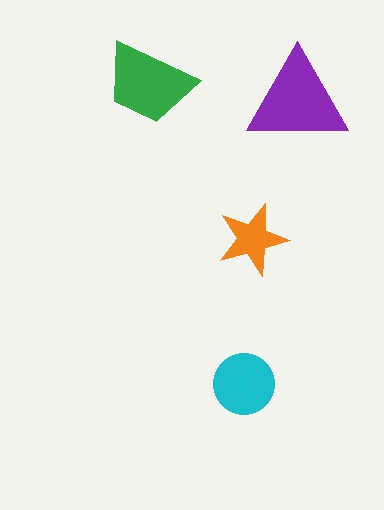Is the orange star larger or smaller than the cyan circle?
Smaller.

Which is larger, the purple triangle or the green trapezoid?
The purple triangle.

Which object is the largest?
The purple triangle.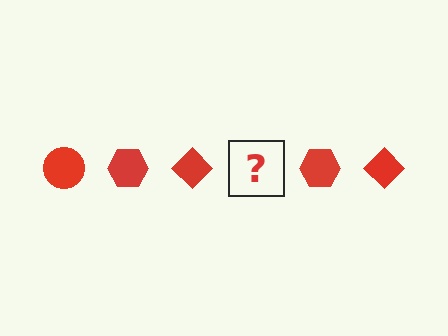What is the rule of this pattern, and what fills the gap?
The rule is that the pattern cycles through circle, hexagon, diamond shapes in red. The gap should be filled with a red circle.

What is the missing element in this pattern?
The missing element is a red circle.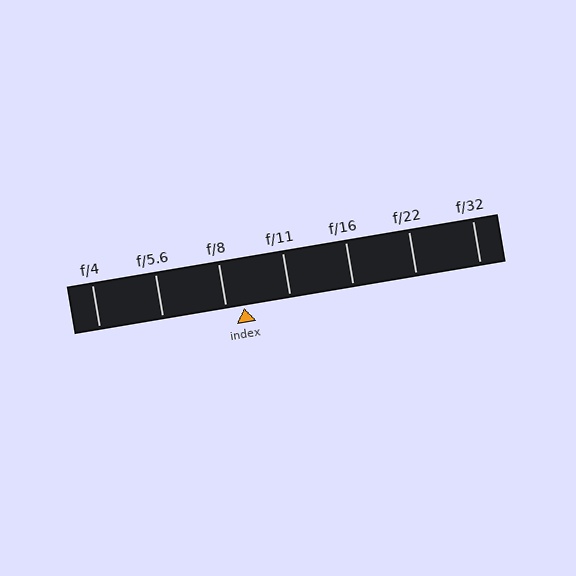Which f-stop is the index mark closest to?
The index mark is closest to f/8.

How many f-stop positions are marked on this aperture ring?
There are 7 f-stop positions marked.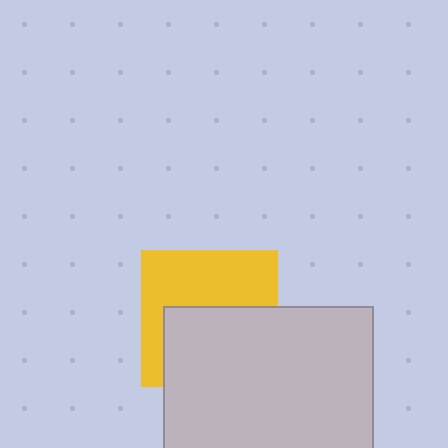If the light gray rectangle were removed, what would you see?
You would see the complete yellow square.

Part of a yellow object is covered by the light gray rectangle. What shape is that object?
It is a square.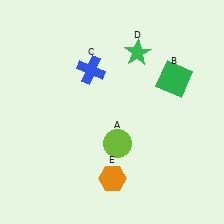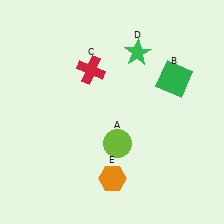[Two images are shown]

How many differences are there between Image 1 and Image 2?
There is 1 difference between the two images.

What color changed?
The cross (C) changed from blue in Image 1 to red in Image 2.